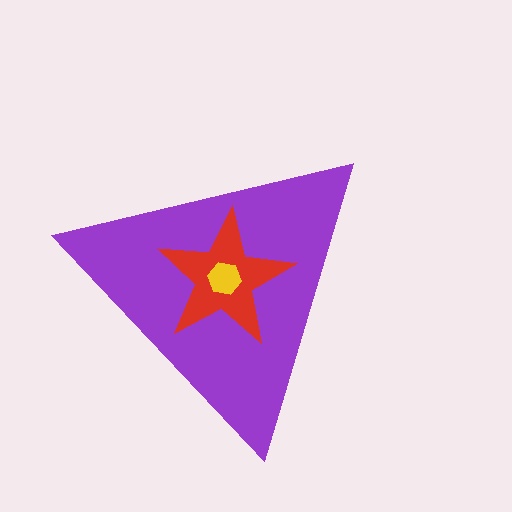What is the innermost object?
The yellow hexagon.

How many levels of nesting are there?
3.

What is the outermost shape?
The purple triangle.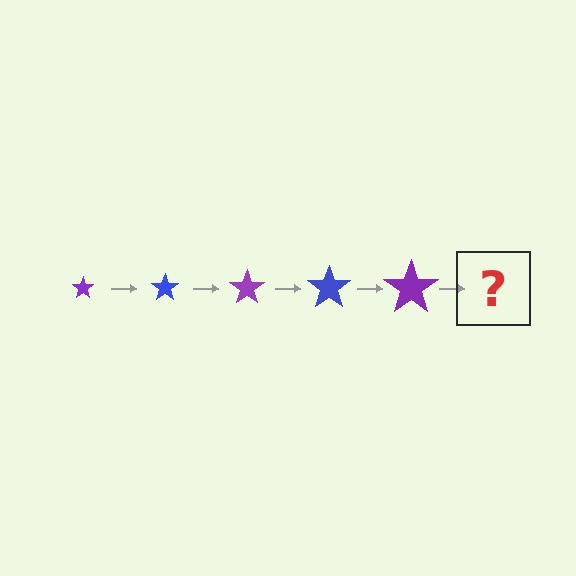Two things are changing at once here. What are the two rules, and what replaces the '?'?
The two rules are that the star grows larger each step and the color cycles through purple and blue. The '?' should be a blue star, larger than the previous one.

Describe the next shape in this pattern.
It should be a blue star, larger than the previous one.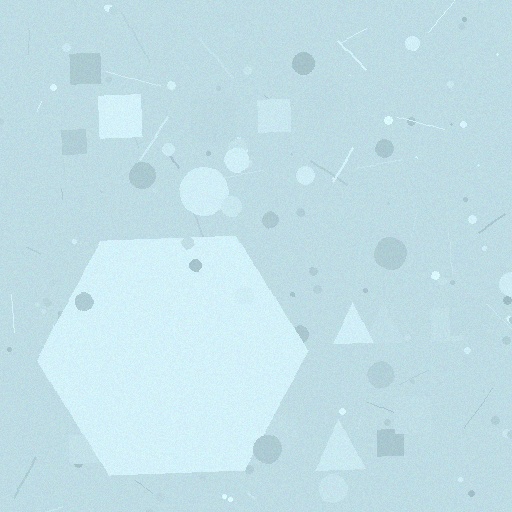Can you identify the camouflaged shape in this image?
The camouflaged shape is a hexagon.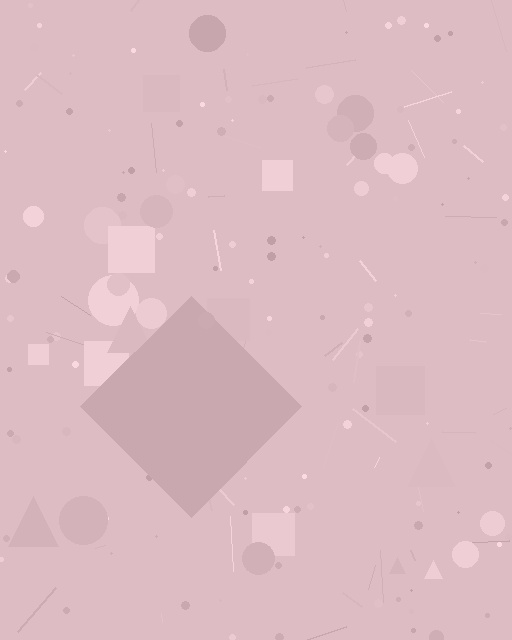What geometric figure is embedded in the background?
A diamond is embedded in the background.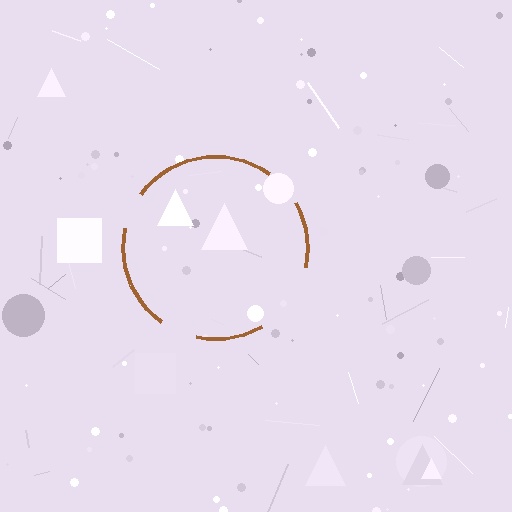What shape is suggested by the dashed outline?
The dashed outline suggests a circle.